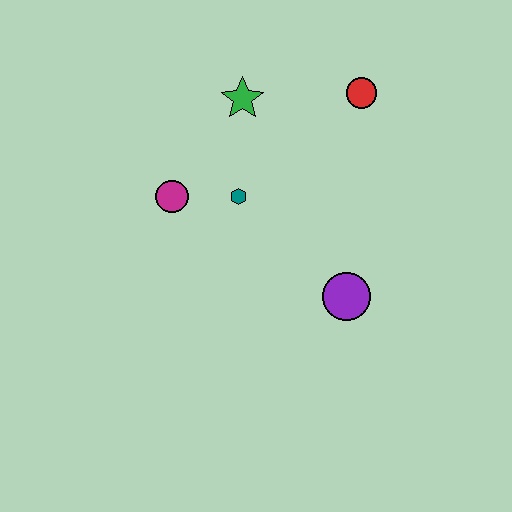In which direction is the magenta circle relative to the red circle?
The magenta circle is to the left of the red circle.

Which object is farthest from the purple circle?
The green star is farthest from the purple circle.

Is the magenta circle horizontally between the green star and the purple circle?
No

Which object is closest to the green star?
The teal hexagon is closest to the green star.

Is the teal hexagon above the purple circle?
Yes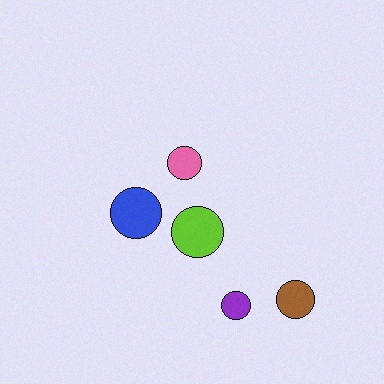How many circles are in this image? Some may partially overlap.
There are 5 circles.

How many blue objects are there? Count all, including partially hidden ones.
There is 1 blue object.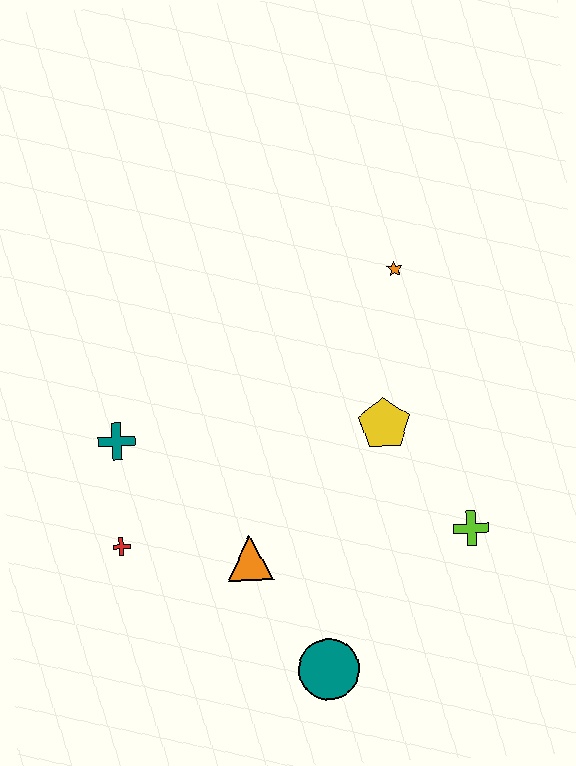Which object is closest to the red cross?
The teal cross is closest to the red cross.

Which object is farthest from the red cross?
The orange star is farthest from the red cross.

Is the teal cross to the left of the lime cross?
Yes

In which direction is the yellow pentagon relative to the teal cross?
The yellow pentagon is to the right of the teal cross.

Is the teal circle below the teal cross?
Yes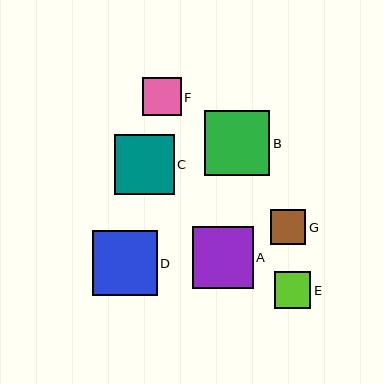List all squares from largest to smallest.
From largest to smallest: B, D, A, C, F, E, G.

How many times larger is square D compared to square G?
Square D is approximately 1.9 times the size of square G.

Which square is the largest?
Square B is the largest with a size of approximately 66 pixels.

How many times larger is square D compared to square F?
Square D is approximately 1.7 times the size of square F.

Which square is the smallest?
Square G is the smallest with a size of approximately 35 pixels.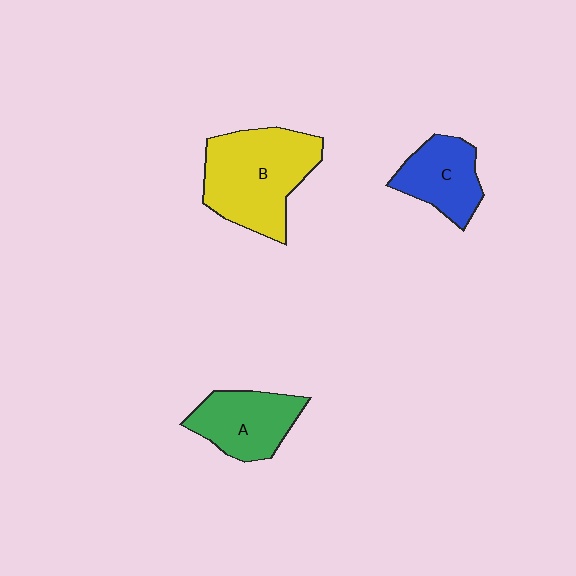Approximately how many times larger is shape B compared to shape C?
Approximately 1.8 times.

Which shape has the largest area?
Shape B (yellow).